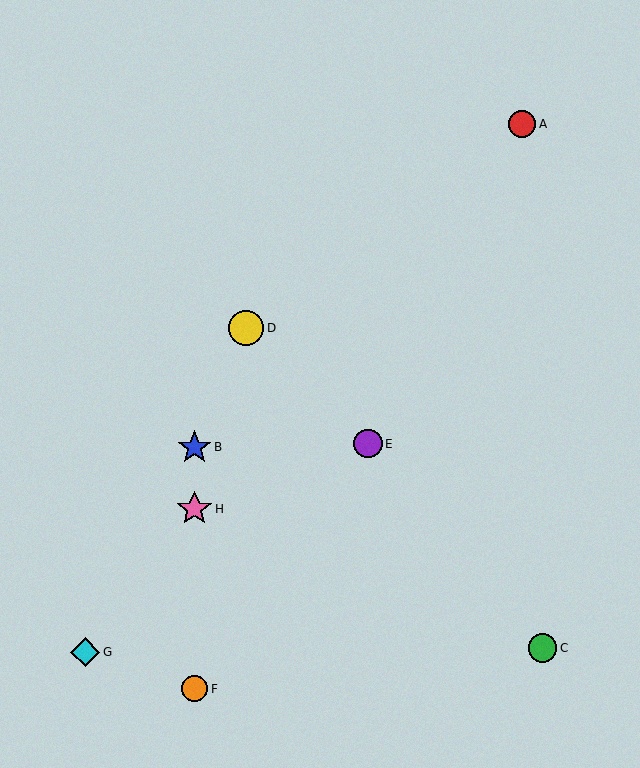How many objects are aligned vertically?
3 objects (B, F, H) are aligned vertically.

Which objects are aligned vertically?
Objects B, F, H are aligned vertically.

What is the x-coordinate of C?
Object C is at x≈543.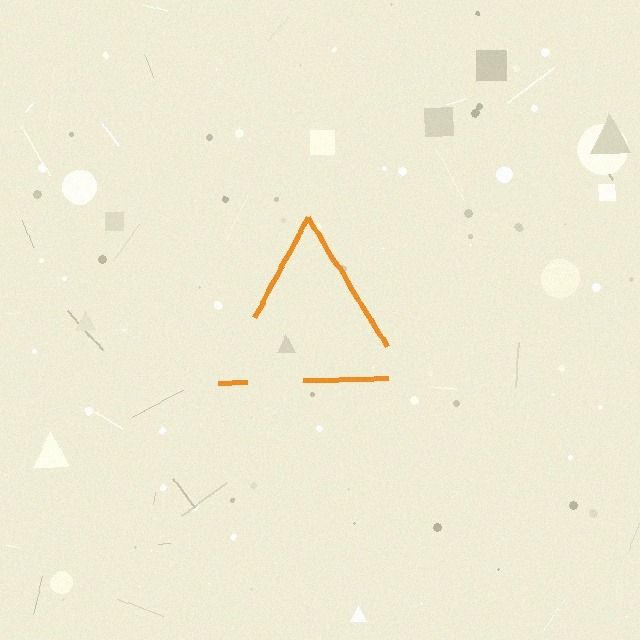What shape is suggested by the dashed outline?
The dashed outline suggests a triangle.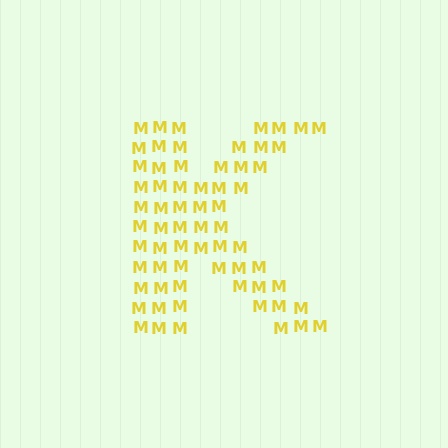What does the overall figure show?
The overall figure shows the letter K.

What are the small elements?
The small elements are letter M's.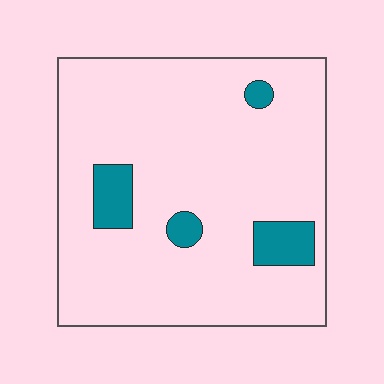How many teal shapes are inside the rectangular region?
4.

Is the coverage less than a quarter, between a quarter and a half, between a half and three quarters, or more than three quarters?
Less than a quarter.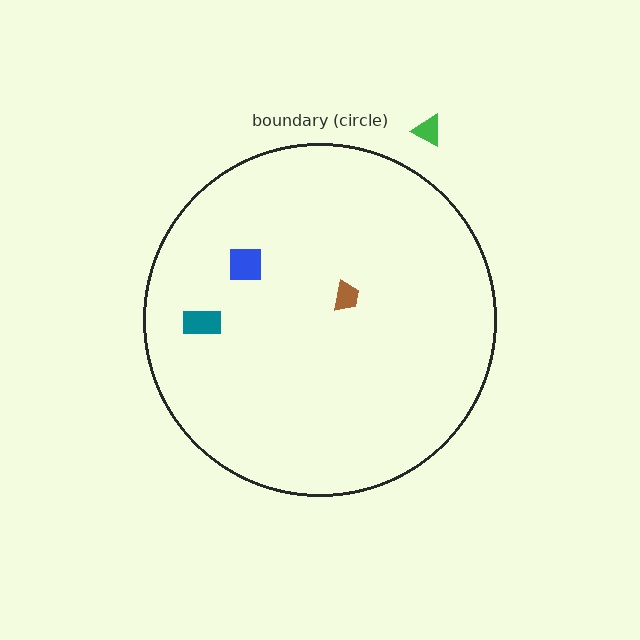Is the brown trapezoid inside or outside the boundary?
Inside.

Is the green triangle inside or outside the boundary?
Outside.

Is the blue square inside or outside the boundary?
Inside.